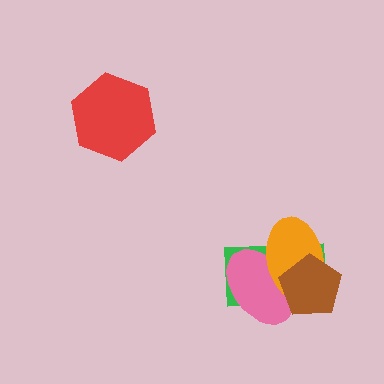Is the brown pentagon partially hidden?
No, no other shape covers it.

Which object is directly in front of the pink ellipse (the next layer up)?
The orange ellipse is directly in front of the pink ellipse.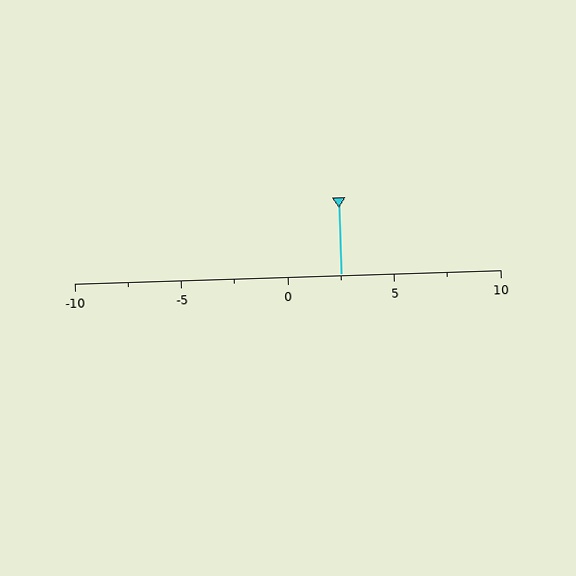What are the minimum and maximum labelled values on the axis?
The axis runs from -10 to 10.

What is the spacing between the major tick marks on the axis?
The major ticks are spaced 5 apart.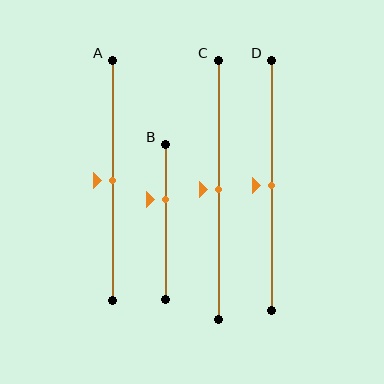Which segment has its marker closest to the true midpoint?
Segment A has its marker closest to the true midpoint.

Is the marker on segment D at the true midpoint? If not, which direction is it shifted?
Yes, the marker on segment D is at the true midpoint.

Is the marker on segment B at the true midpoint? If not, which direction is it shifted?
No, the marker on segment B is shifted upward by about 14% of the segment length.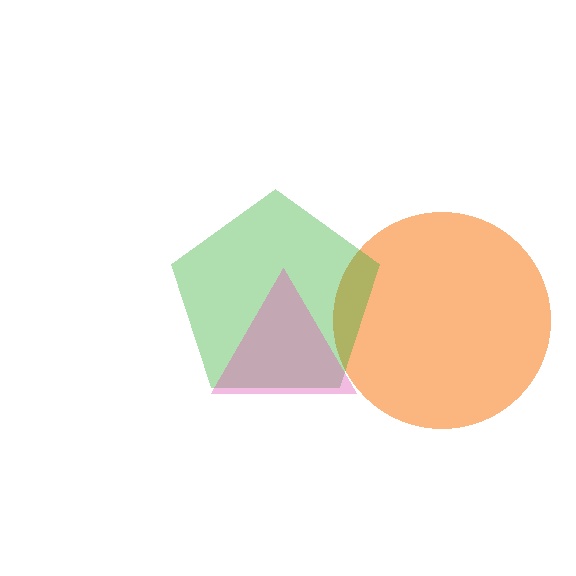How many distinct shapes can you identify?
There are 3 distinct shapes: an orange circle, a green pentagon, a pink triangle.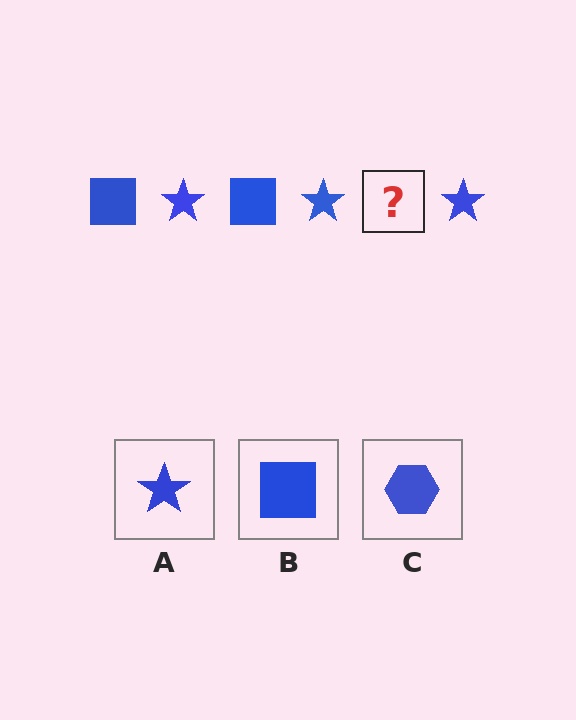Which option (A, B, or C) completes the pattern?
B.